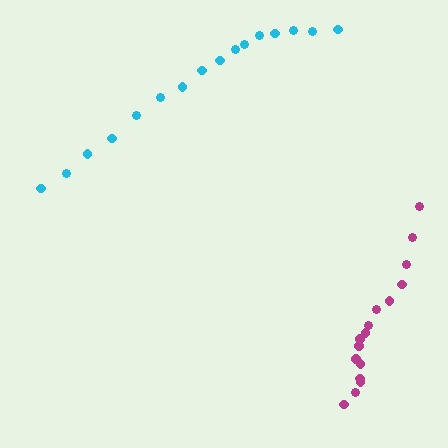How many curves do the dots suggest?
There are 2 distinct paths.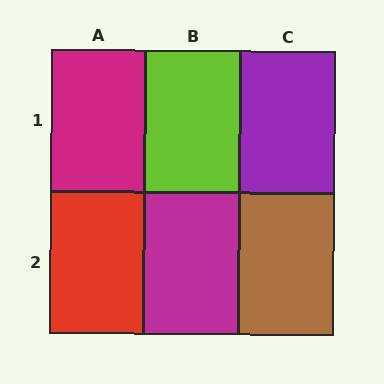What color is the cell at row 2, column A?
Red.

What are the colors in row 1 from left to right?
Magenta, lime, purple.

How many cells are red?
1 cell is red.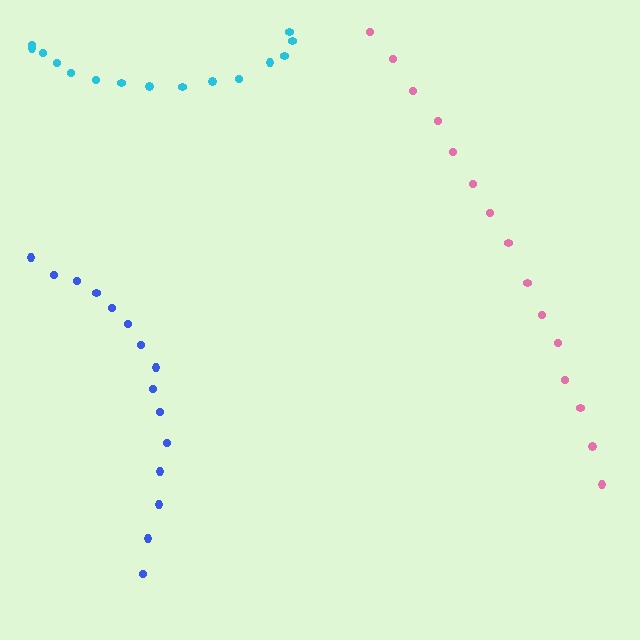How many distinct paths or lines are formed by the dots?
There are 3 distinct paths.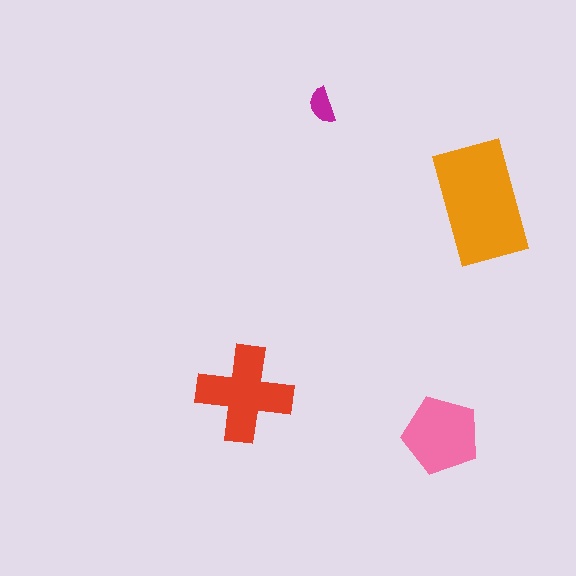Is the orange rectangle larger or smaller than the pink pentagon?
Larger.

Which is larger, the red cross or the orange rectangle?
The orange rectangle.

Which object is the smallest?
The magenta semicircle.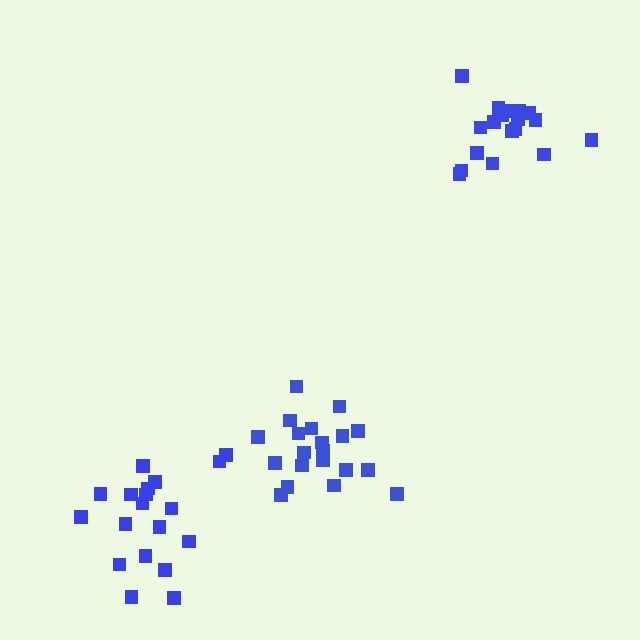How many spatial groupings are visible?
There are 3 spatial groupings.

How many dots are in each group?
Group 1: 20 dots, Group 2: 19 dots, Group 3: 18 dots (57 total).